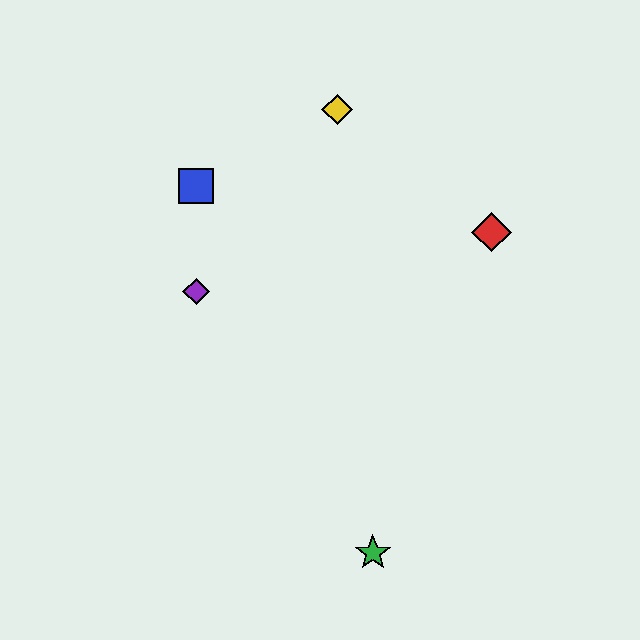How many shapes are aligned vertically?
2 shapes (the blue square, the purple diamond) are aligned vertically.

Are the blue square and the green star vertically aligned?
No, the blue square is at x≈196 and the green star is at x≈373.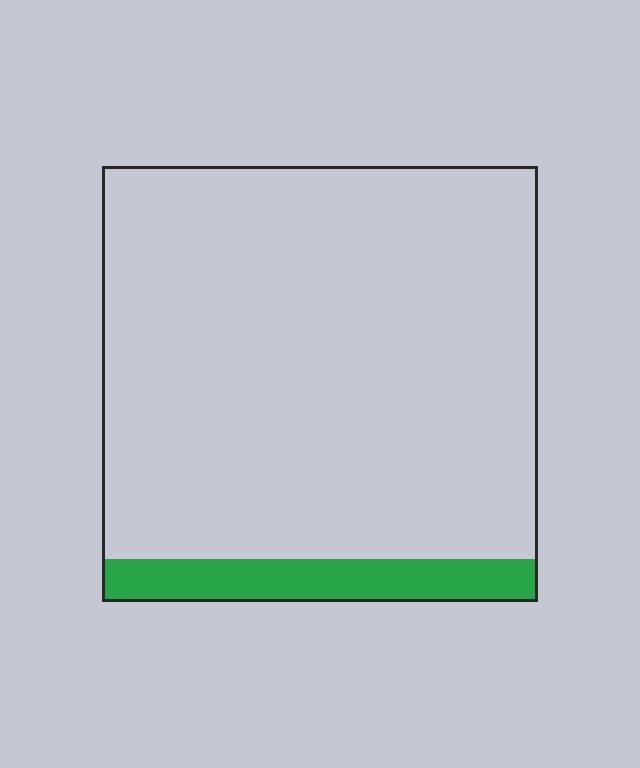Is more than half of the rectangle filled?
No.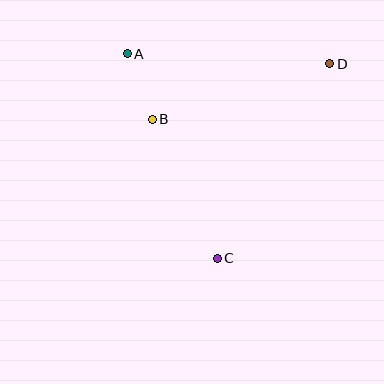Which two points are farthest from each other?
Points C and D are farthest from each other.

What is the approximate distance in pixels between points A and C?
The distance between A and C is approximately 223 pixels.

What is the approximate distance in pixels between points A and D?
The distance between A and D is approximately 203 pixels.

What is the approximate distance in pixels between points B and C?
The distance between B and C is approximately 154 pixels.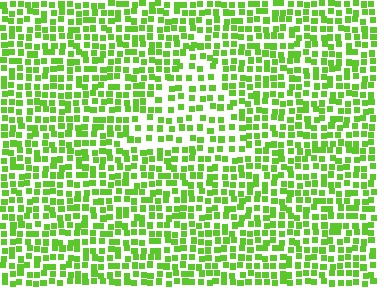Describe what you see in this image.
The image contains small lime elements arranged at two different densities. A triangle-shaped region is visible where the elements are less densely packed than the surrounding area.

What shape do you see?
I see a triangle.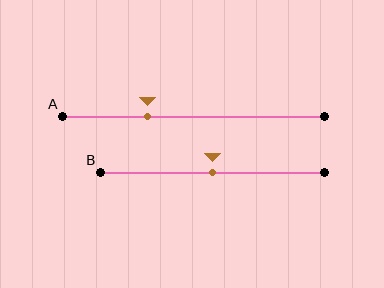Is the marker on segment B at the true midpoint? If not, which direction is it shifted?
Yes, the marker on segment B is at the true midpoint.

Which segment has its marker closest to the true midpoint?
Segment B has its marker closest to the true midpoint.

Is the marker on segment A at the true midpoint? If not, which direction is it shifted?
No, the marker on segment A is shifted to the left by about 18% of the segment length.